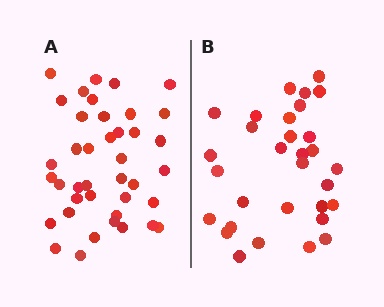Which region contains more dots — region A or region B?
Region A (the left region) has more dots.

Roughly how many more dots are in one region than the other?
Region A has roughly 8 or so more dots than region B.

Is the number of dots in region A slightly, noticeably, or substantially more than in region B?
Region A has noticeably more, but not dramatically so. The ratio is roughly 1.3 to 1.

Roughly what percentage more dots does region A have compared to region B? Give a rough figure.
About 30% more.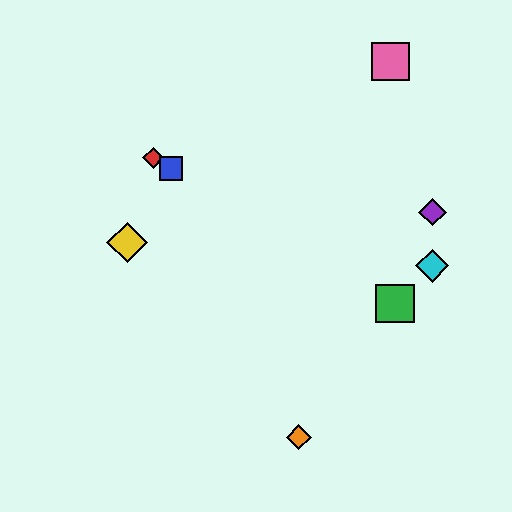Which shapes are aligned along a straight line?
The red diamond, the blue square, the green square are aligned along a straight line.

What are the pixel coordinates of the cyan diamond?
The cyan diamond is at (432, 266).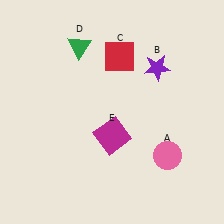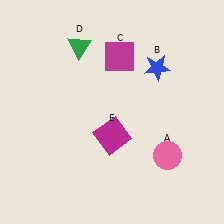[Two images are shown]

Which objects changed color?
B changed from purple to blue. C changed from red to magenta.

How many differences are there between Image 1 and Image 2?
There are 2 differences between the two images.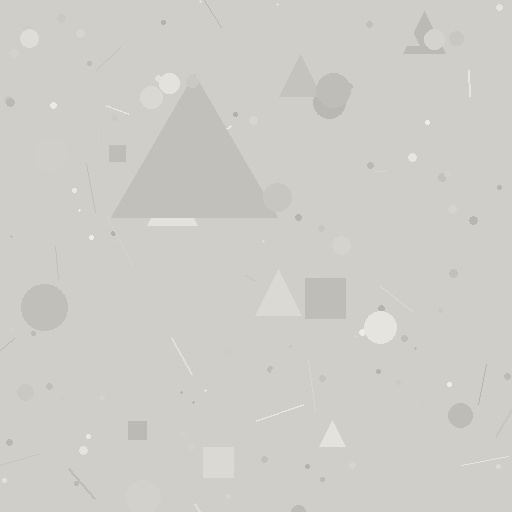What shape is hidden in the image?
A triangle is hidden in the image.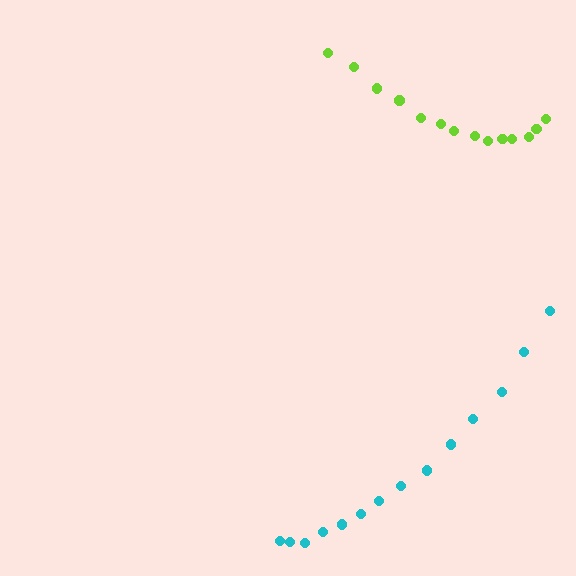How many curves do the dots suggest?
There are 2 distinct paths.